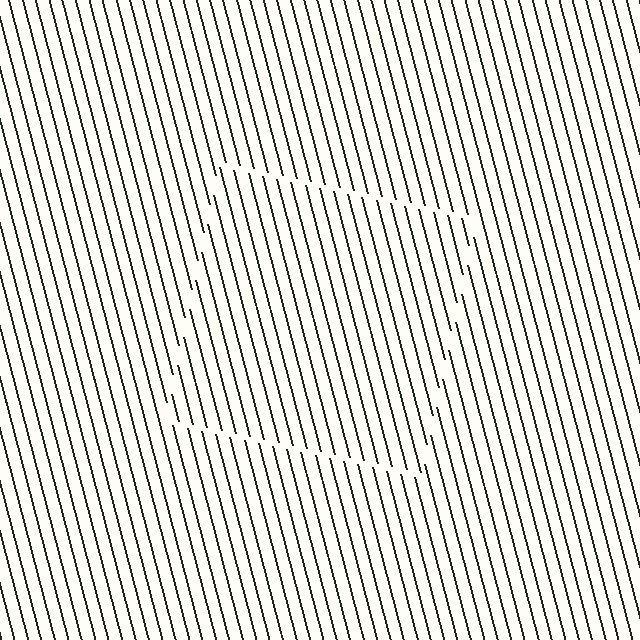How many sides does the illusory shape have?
4 sides — the line-ends trace a square.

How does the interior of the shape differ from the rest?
The interior of the shape contains the same grating, shifted by half a period — the contour is defined by the phase discontinuity where line-ends from the inner and outer gratings abut.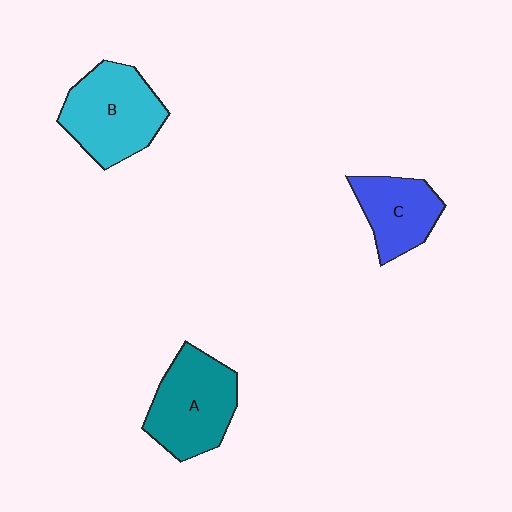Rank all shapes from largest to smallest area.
From largest to smallest: B (cyan), A (teal), C (blue).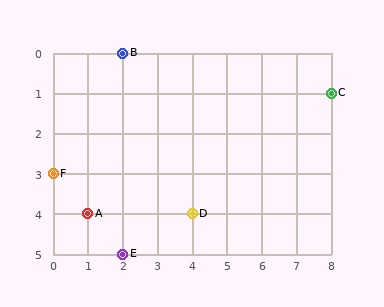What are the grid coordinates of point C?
Point C is at grid coordinates (8, 1).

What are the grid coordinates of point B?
Point B is at grid coordinates (2, 0).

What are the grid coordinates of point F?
Point F is at grid coordinates (0, 3).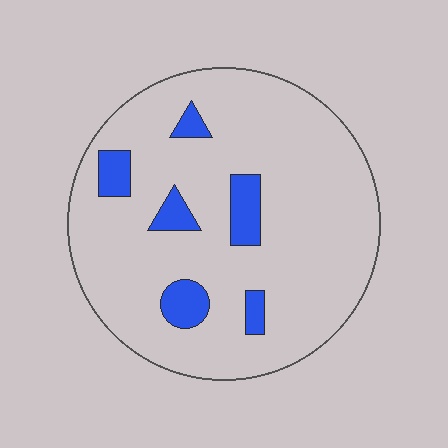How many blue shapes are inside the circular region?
6.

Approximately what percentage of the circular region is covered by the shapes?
Approximately 10%.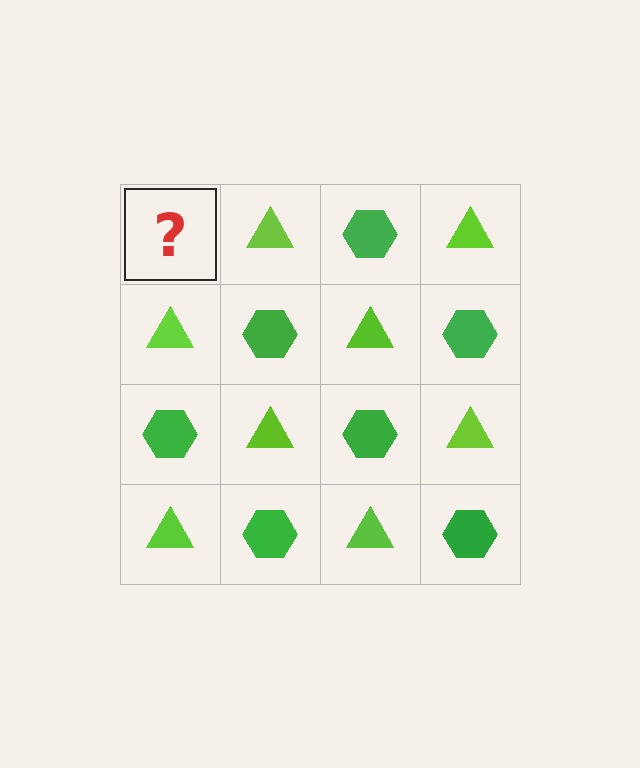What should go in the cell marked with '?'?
The missing cell should contain a green hexagon.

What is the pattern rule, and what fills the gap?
The rule is that it alternates green hexagon and lime triangle in a checkerboard pattern. The gap should be filled with a green hexagon.